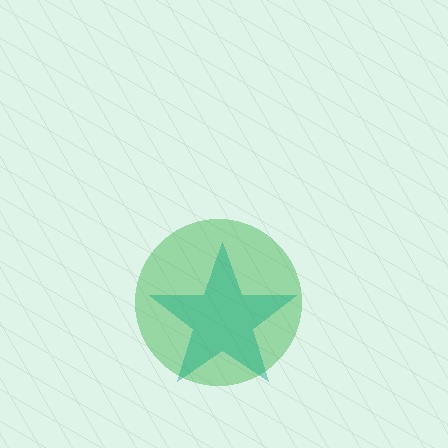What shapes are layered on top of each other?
The layered shapes are: a green circle, a teal star.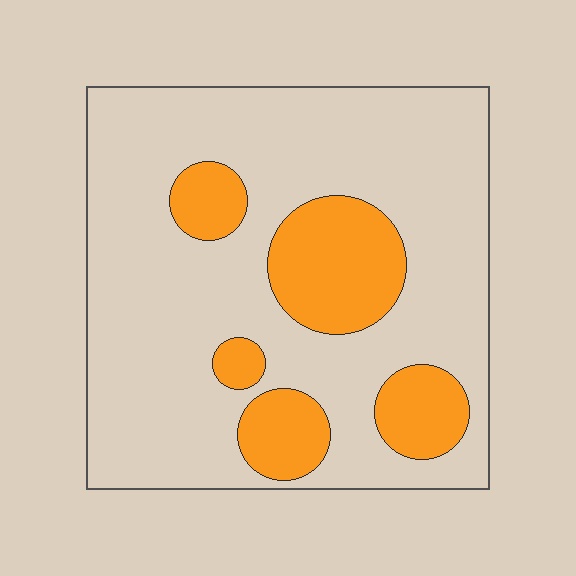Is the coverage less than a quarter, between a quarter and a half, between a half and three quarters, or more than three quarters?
Less than a quarter.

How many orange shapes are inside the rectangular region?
5.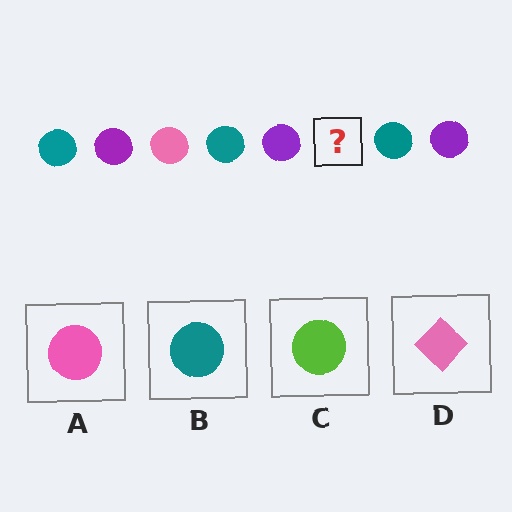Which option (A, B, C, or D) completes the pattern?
A.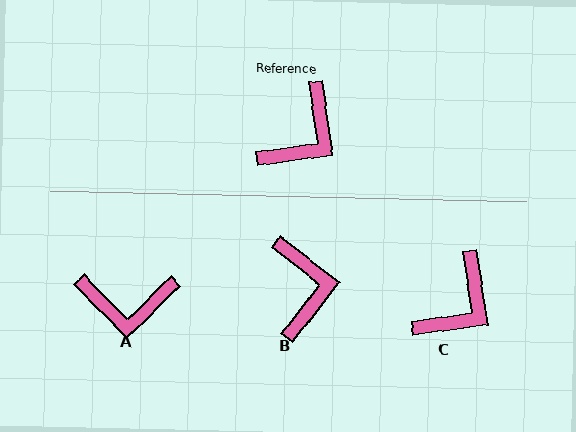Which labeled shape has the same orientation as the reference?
C.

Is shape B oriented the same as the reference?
No, it is off by about 43 degrees.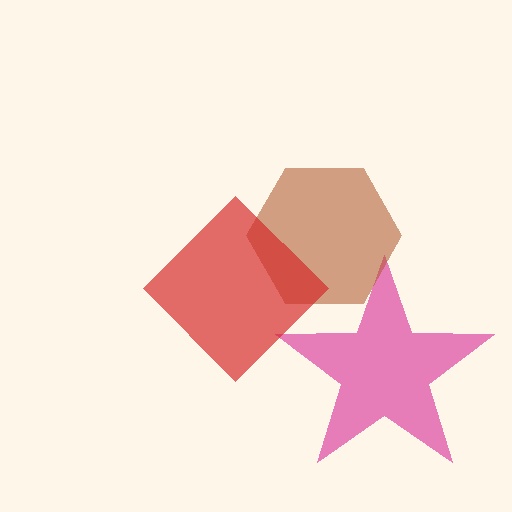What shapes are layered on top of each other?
The layered shapes are: a magenta star, a brown hexagon, a red diamond.